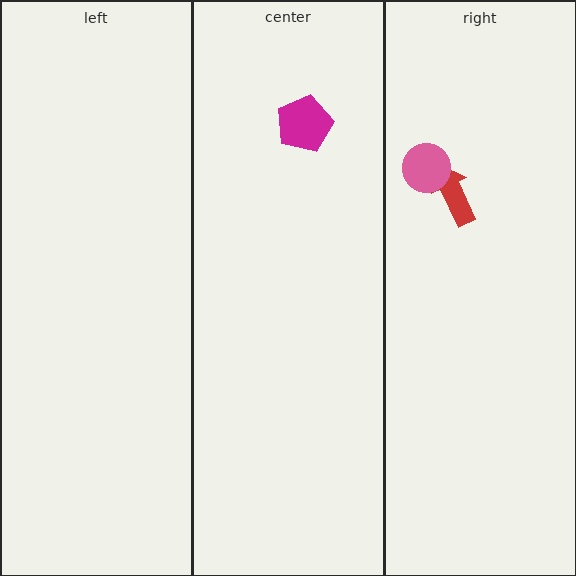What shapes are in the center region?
The magenta pentagon.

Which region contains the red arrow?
The right region.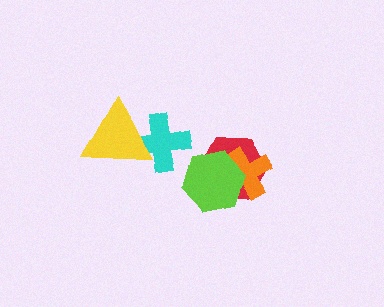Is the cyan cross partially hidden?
Yes, it is partially covered by another shape.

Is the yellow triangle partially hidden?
No, no other shape covers it.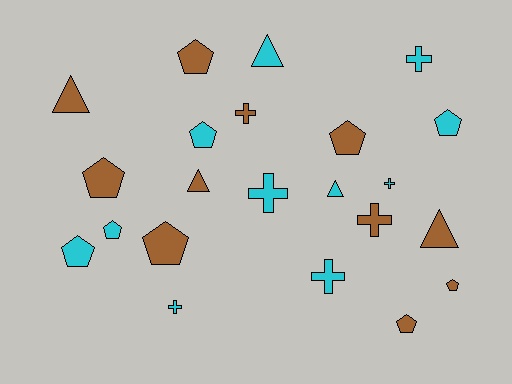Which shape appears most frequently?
Pentagon, with 10 objects.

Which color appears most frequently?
Cyan, with 11 objects.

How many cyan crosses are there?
There are 5 cyan crosses.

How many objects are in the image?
There are 22 objects.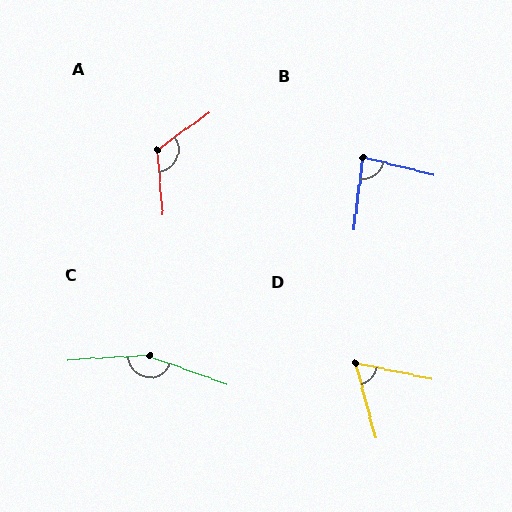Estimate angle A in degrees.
Approximately 121 degrees.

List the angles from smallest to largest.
D (63°), B (82°), A (121°), C (157°).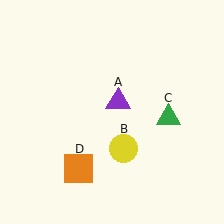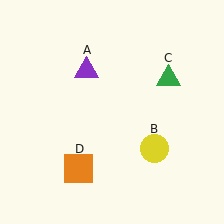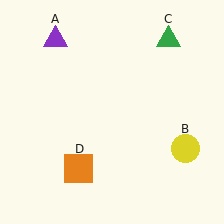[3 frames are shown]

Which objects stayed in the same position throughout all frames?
Orange square (object D) remained stationary.